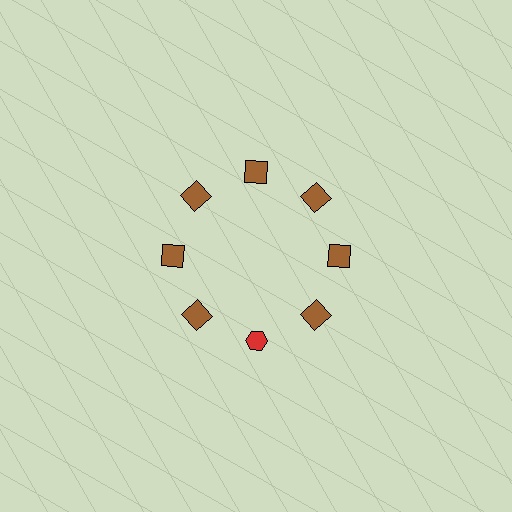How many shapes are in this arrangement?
There are 8 shapes arranged in a ring pattern.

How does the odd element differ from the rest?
It differs in both color (red instead of brown) and shape (hexagon instead of square).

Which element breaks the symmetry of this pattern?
The red hexagon at roughly the 6 o'clock position breaks the symmetry. All other shapes are brown squares.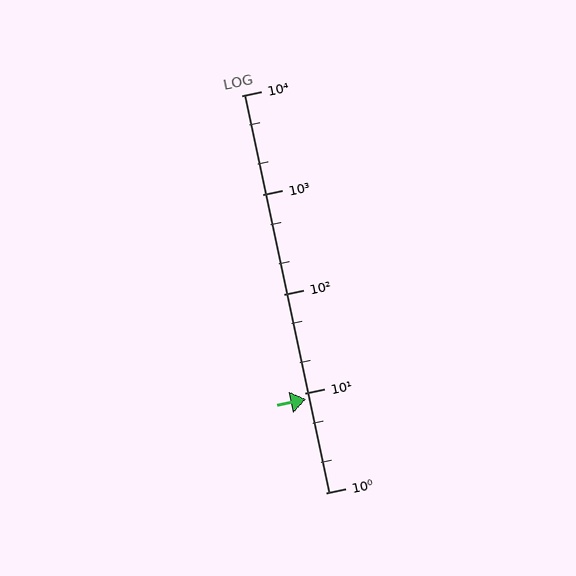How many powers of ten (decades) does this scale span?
The scale spans 4 decades, from 1 to 10000.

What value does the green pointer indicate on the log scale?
The pointer indicates approximately 8.7.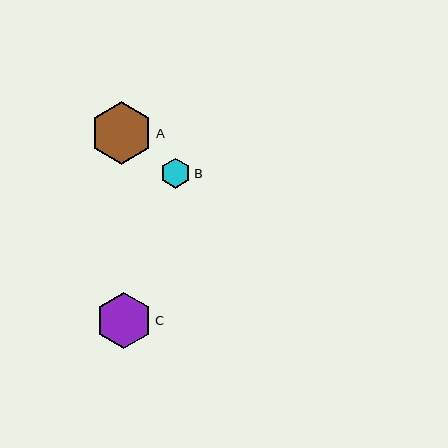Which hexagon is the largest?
Hexagon A is the largest with a size of approximately 63 pixels.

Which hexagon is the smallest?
Hexagon B is the smallest with a size of approximately 30 pixels.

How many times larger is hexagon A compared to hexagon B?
Hexagon A is approximately 2.1 times the size of hexagon B.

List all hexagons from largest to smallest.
From largest to smallest: A, C, B.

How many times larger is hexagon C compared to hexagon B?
Hexagon C is approximately 1.9 times the size of hexagon B.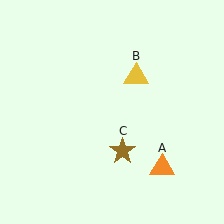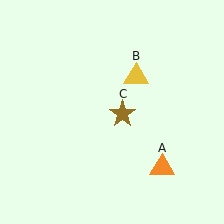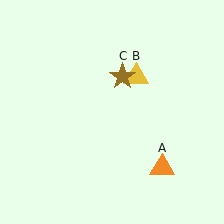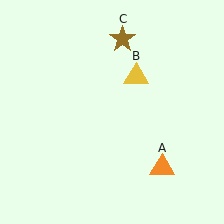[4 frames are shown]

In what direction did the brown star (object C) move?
The brown star (object C) moved up.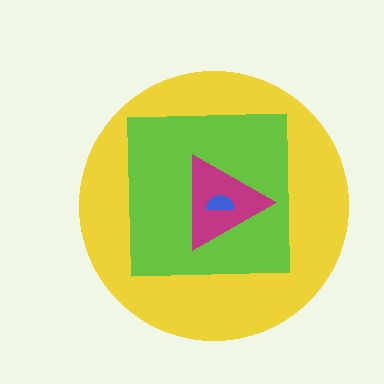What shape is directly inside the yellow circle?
The lime square.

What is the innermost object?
The blue semicircle.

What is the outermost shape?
The yellow circle.